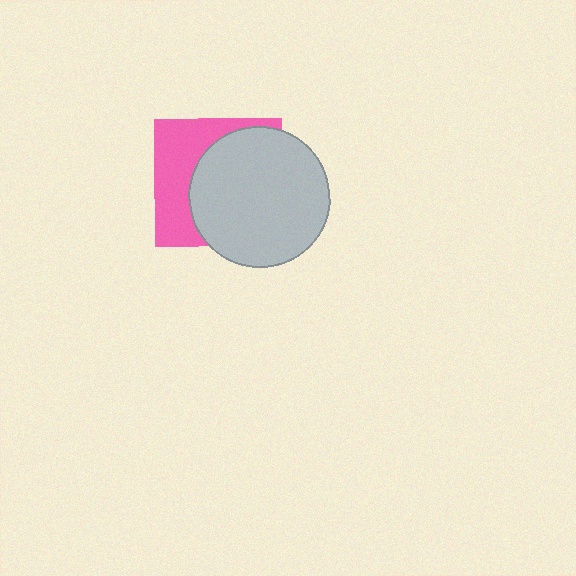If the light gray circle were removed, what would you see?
You would see the complete pink square.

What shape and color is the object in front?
The object in front is a light gray circle.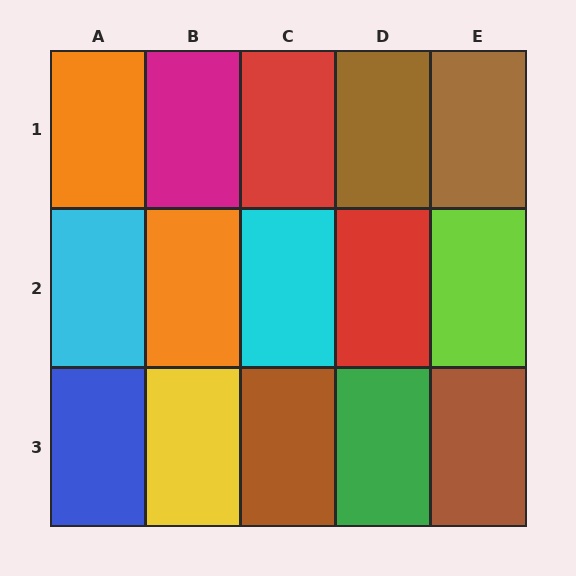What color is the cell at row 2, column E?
Lime.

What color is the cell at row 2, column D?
Red.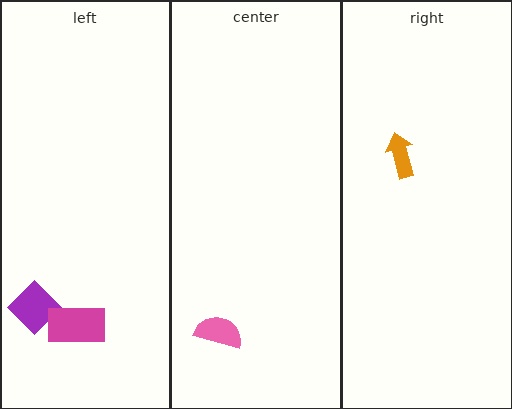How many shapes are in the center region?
1.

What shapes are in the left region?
The purple diamond, the magenta rectangle.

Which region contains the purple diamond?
The left region.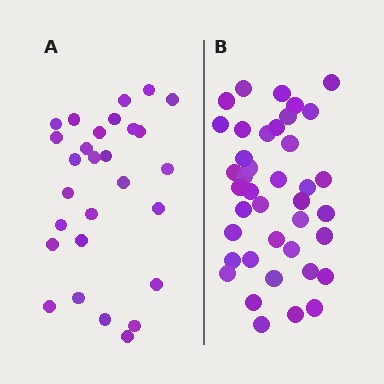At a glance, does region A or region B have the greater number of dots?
Region B (the right region) has more dots.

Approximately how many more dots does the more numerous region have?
Region B has roughly 12 or so more dots than region A.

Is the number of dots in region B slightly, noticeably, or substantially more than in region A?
Region B has noticeably more, but not dramatically so. The ratio is roughly 1.4 to 1.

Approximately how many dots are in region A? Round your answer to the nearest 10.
About 30 dots. (The exact count is 28, which rounds to 30.)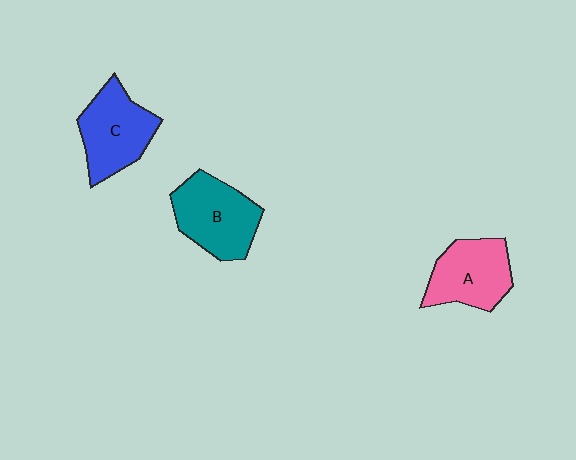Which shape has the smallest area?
Shape A (pink).